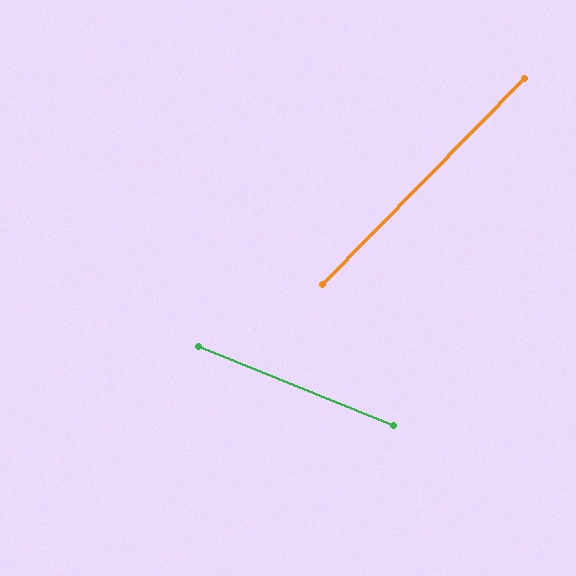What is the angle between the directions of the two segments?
Approximately 68 degrees.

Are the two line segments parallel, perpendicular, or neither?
Neither parallel nor perpendicular — they differ by about 68°.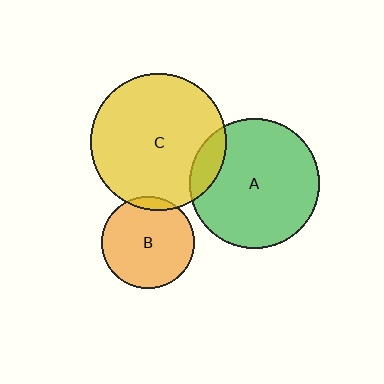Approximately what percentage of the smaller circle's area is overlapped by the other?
Approximately 10%.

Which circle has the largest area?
Circle C (yellow).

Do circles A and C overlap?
Yes.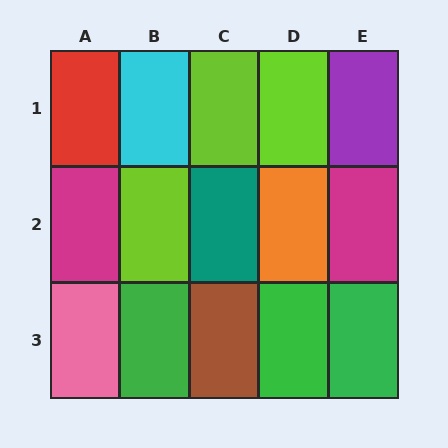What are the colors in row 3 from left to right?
Pink, green, brown, green, green.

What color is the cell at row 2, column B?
Lime.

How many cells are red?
1 cell is red.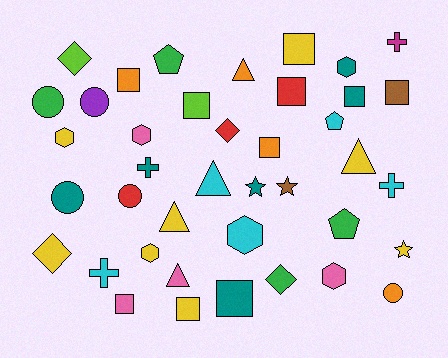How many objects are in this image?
There are 40 objects.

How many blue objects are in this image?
There are no blue objects.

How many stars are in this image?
There are 3 stars.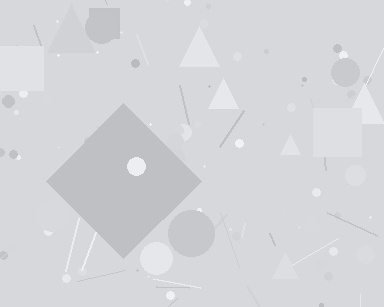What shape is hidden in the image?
A diamond is hidden in the image.